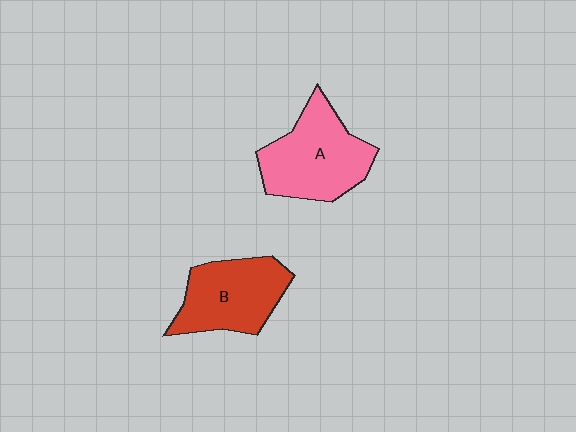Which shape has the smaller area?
Shape B (red).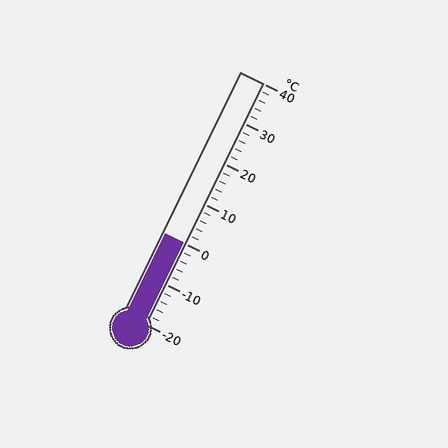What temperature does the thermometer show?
The thermometer shows approximately 0°C.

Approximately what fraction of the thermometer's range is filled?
The thermometer is filled to approximately 35% of its range.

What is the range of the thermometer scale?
The thermometer scale ranges from -20°C to 40°C.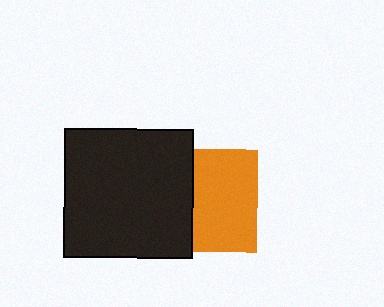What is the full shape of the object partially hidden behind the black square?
The partially hidden object is an orange square.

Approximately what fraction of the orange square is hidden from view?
Roughly 38% of the orange square is hidden behind the black square.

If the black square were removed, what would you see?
You would see the complete orange square.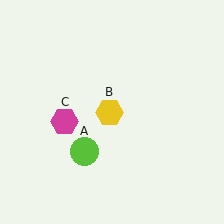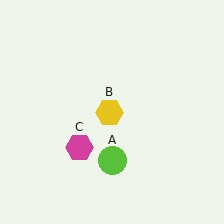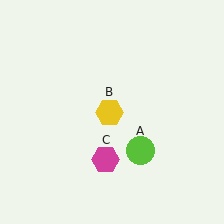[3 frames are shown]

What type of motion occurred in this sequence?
The lime circle (object A), magenta hexagon (object C) rotated counterclockwise around the center of the scene.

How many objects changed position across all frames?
2 objects changed position: lime circle (object A), magenta hexagon (object C).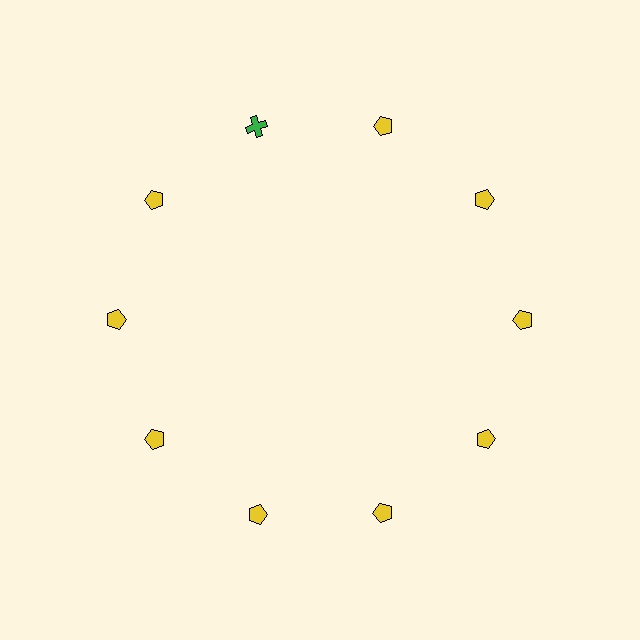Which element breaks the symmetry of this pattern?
The green cross at roughly the 11 o'clock position breaks the symmetry. All other shapes are yellow pentagons.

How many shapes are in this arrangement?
There are 10 shapes arranged in a ring pattern.